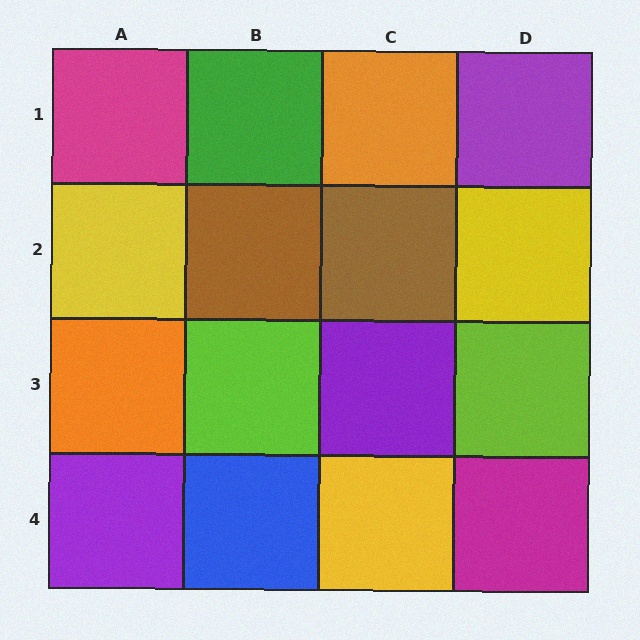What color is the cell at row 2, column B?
Brown.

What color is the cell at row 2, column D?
Yellow.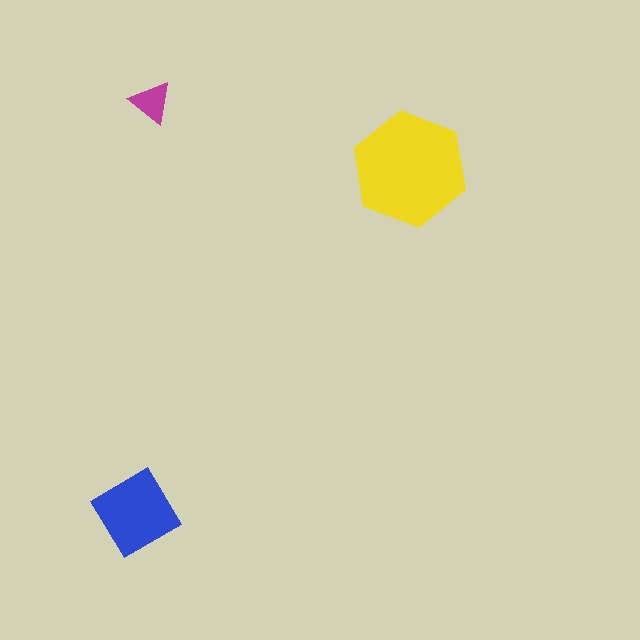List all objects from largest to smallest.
The yellow hexagon, the blue diamond, the magenta triangle.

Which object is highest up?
The magenta triangle is topmost.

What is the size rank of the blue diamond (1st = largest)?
2nd.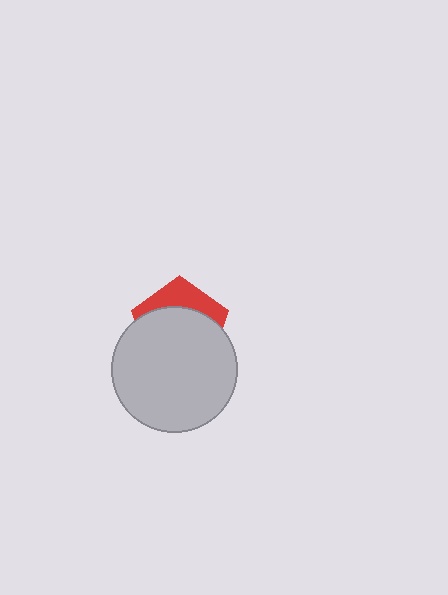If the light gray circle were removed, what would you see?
You would see the complete red pentagon.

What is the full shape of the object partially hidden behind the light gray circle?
The partially hidden object is a red pentagon.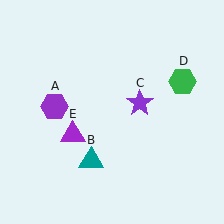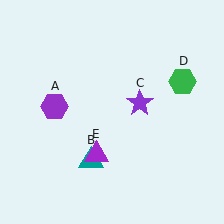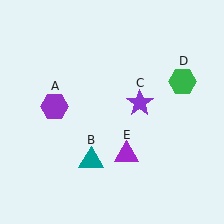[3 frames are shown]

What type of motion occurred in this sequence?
The purple triangle (object E) rotated counterclockwise around the center of the scene.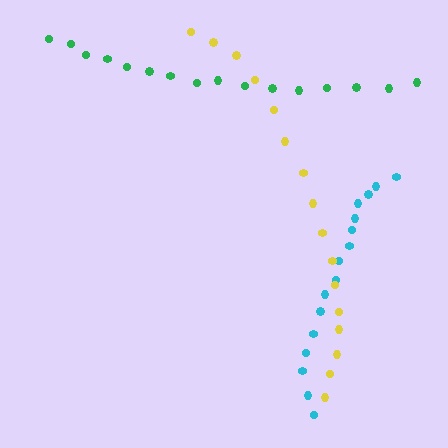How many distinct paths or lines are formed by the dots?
There are 3 distinct paths.